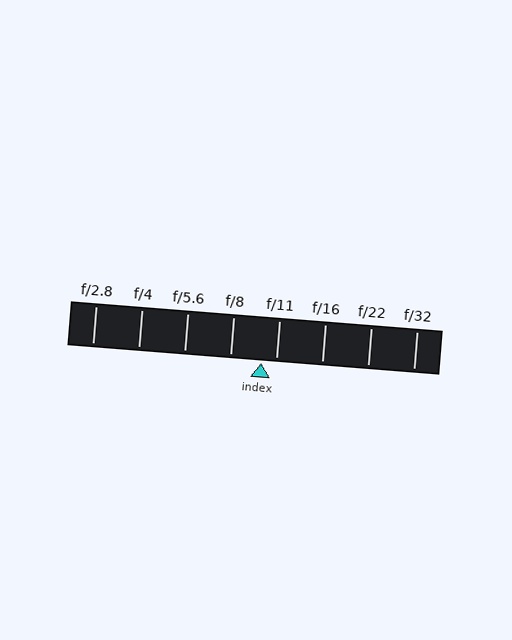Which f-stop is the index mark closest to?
The index mark is closest to f/11.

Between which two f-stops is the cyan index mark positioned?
The index mark is between f/8 and f/11.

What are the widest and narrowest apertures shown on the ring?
The widest aperture shown is f/2.8 and the narrowest is f/32.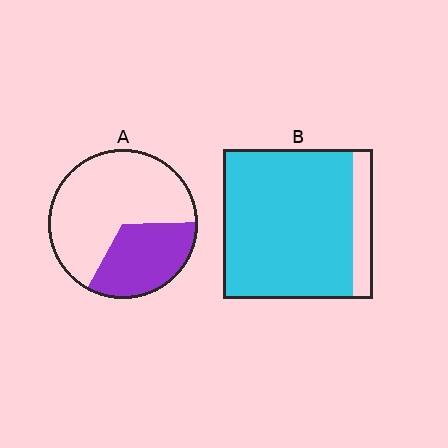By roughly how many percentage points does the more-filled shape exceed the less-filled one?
By roughly 55 percentage points (B over A).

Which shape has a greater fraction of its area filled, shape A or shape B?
Shape B.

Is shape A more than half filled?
No.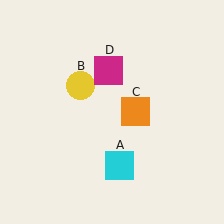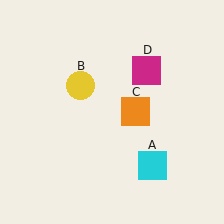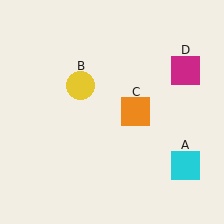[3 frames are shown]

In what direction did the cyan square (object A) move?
The cyan square (object A) moved right.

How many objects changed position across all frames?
2 objects changed position: cyan square (object A), magenta square (object D).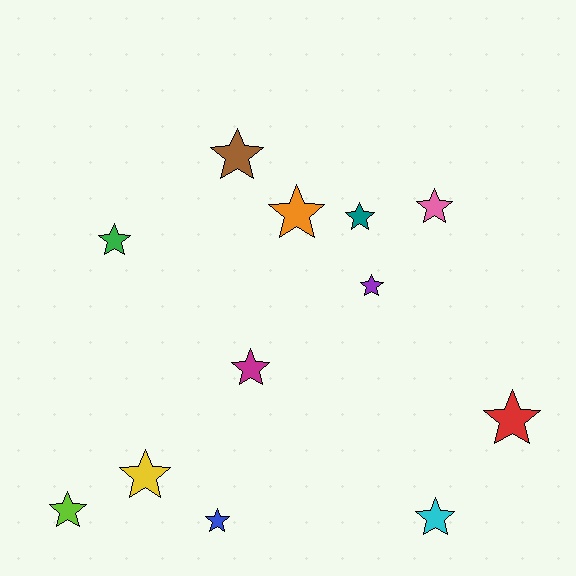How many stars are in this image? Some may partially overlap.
There are 12 stars.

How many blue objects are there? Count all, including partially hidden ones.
There is 1 blue object.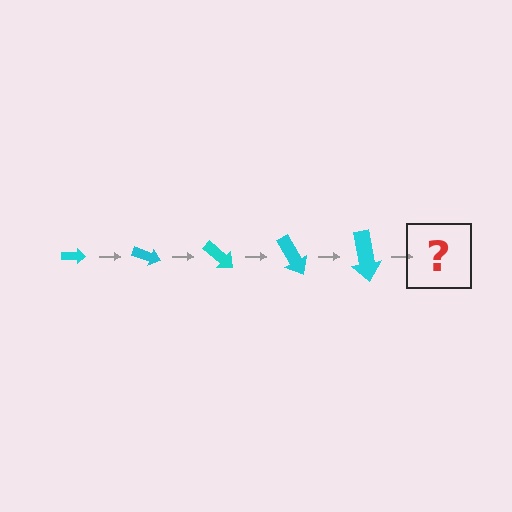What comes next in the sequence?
The next element should be an arrow, larger than the previous one and rotated 100 degrees from the start.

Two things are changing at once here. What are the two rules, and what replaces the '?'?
The two rules are that the arrow grows larger each step and it rotates 20 degrees each step. The '?' should be an arrow, larger than the previous one and rotated 100 degrees from the start.